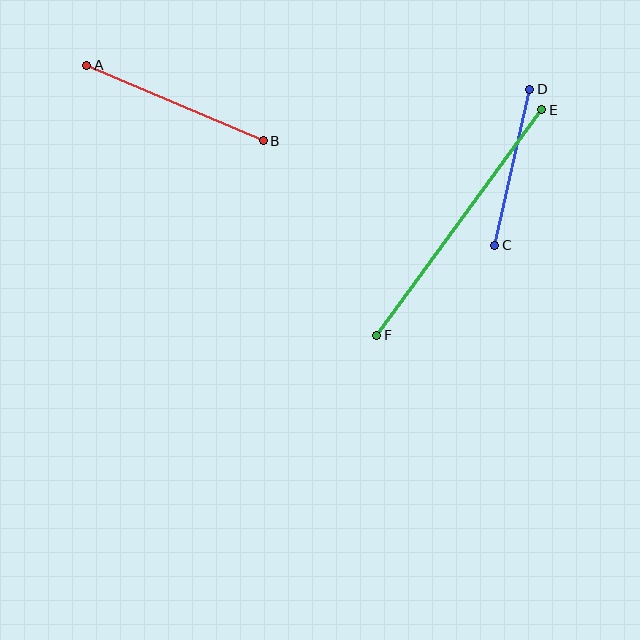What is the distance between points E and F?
The distance is approximately 280 pixels.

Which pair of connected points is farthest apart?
Points E and F are farthest apart.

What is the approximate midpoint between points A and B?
The midpoint is at approximately (175, 103) pixels.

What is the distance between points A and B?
The distance is approximately 192 pixels.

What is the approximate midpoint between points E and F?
The midpoint is at approximately (459, 223) pixels.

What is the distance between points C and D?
The distance is approximately 160 pixels.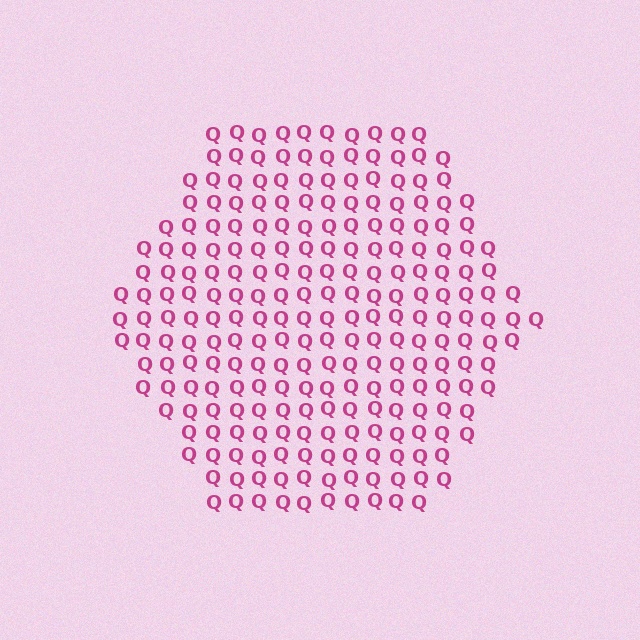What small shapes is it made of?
It is made of small letter Q's.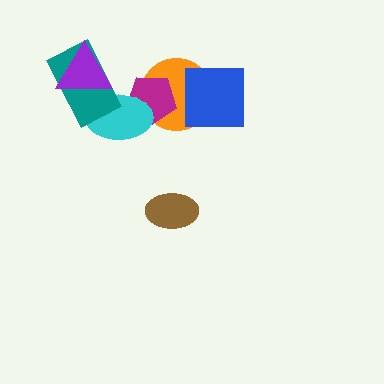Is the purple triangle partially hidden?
No, no other shape covers it.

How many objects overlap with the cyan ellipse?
4 objects overlap with the cyan ellipse.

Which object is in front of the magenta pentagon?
The cyan ellipse is in front of the magenta pentagon.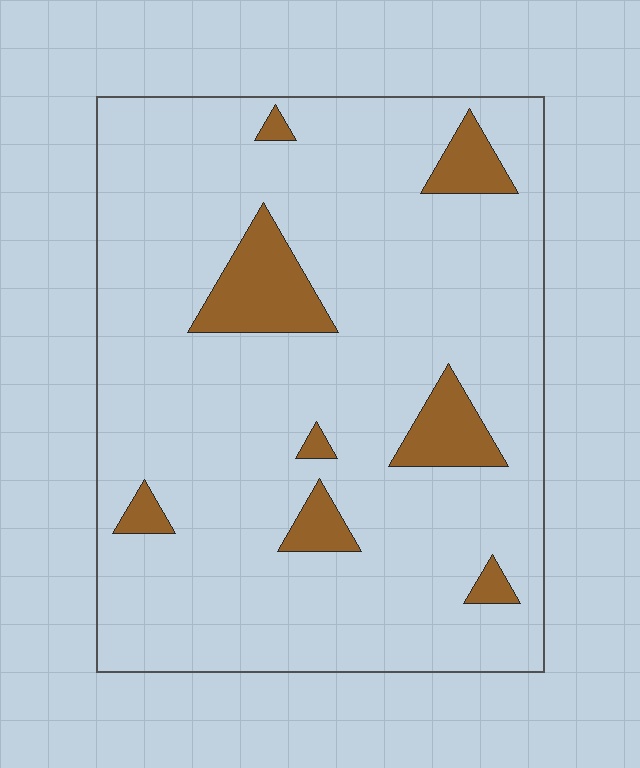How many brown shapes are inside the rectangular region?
8.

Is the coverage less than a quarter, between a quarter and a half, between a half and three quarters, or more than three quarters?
Less than a quarter.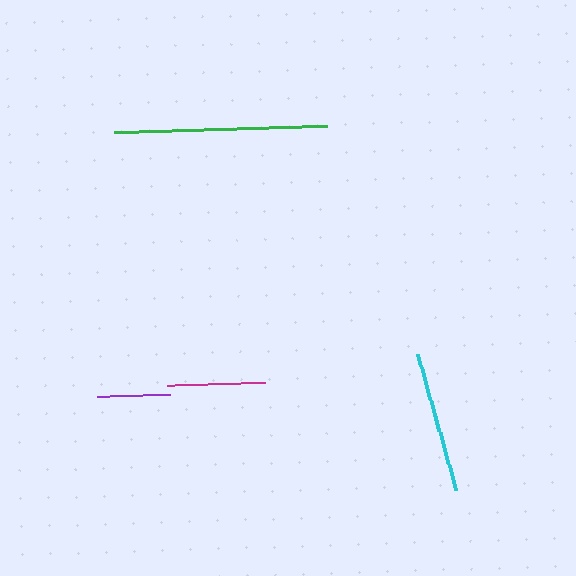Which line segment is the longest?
The green line is the longest at approximately 213 pixels.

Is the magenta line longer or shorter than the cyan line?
The cyan line is longer than the magenta line.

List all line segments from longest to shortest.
From longest to shortest: green, cyan, magenta, purple.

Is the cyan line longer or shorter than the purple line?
The cyan line is longer than the purple line.